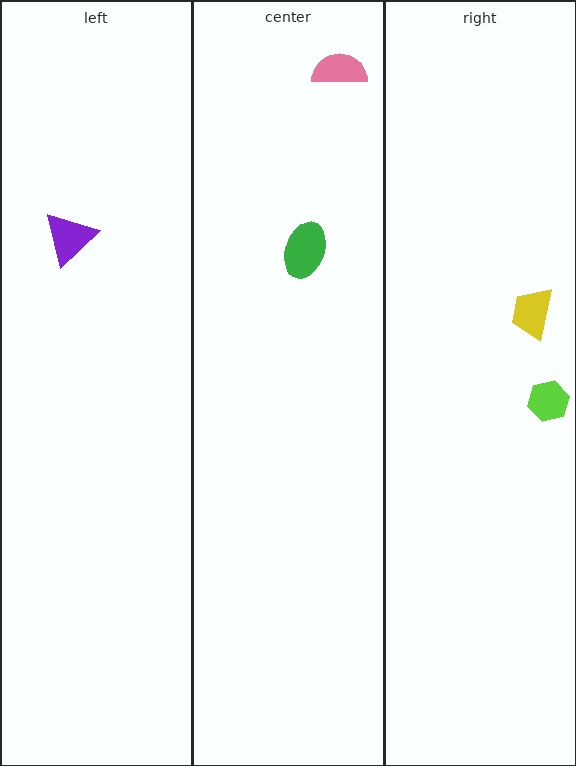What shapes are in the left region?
The purple triangle.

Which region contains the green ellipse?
The center region.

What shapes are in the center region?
The green ellipse, the pink semicircle.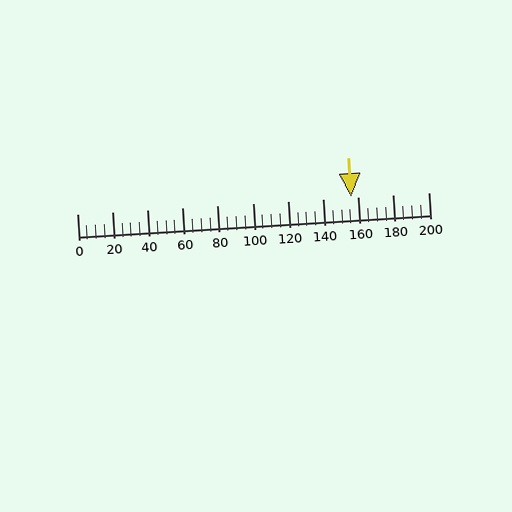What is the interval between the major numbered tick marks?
The major tick marks are spaced 20 units apart.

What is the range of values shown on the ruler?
The ruler shows values from 0 to 200.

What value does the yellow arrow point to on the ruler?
The yellow arrow points to approximately 156.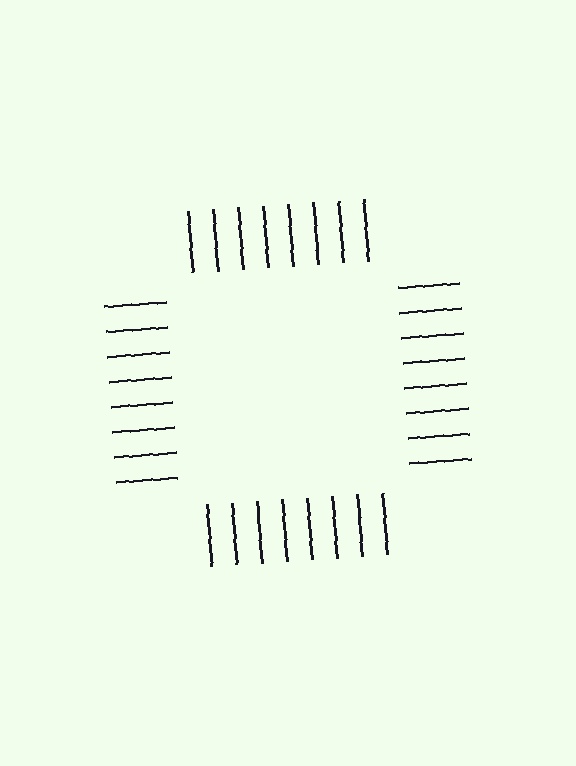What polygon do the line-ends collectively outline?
An illusory square — the line segments terminate on its edges but no continuous stroke is drawn.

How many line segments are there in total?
32 — 8 along each of the 4 edges.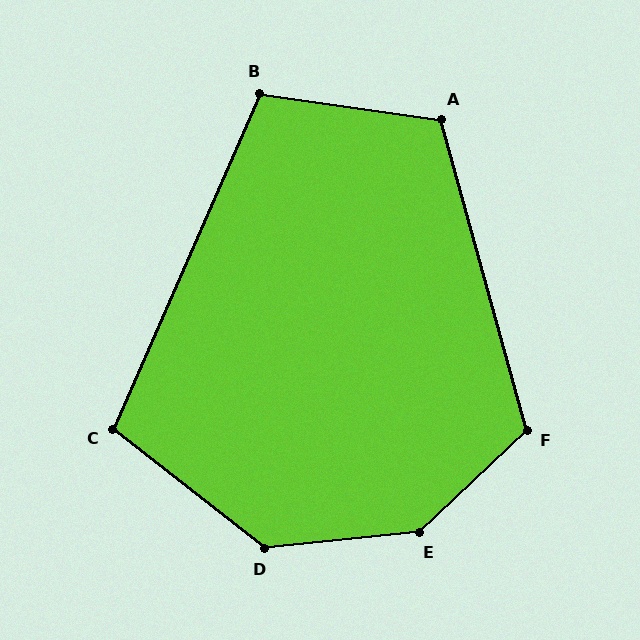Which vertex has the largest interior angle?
E, at approximately 142 degrees.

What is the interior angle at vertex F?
Approximately 118 degrees (obtuse).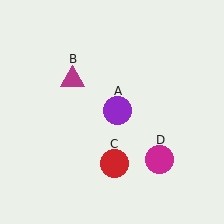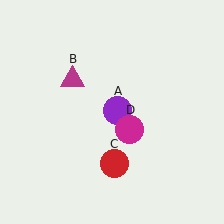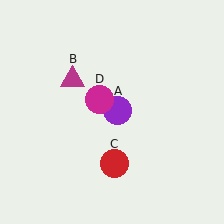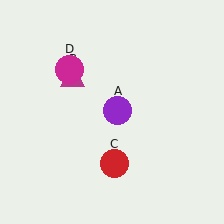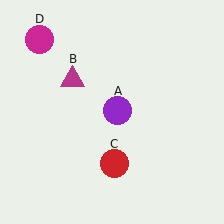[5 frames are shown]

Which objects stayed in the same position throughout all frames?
Purple circle (object A) and magenta triangle (object B) and red circle (object C) remained stationary.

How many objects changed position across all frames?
1 object changed position: magenta circle (object D).